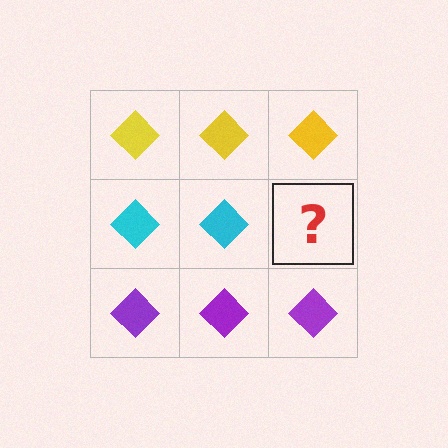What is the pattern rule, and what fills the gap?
The rule is that each row has a consistent color. The gap should be filled with a cyan diamond.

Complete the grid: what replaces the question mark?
The question mark should be replaced with a cyan diamond.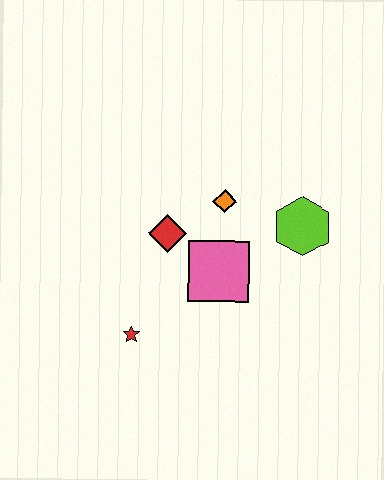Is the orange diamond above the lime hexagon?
Yes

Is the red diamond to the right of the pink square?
No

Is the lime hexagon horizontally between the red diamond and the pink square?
No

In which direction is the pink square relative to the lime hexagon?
The pink square is to the left of the lime hexagon.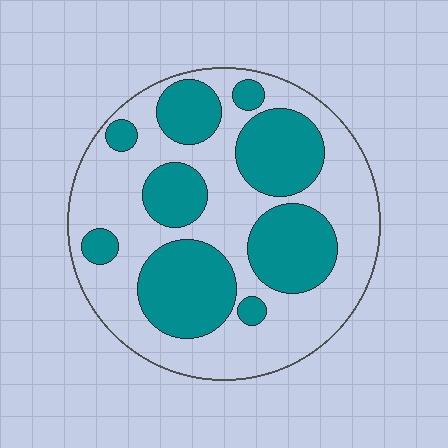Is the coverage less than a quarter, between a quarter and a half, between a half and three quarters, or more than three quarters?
Between a quarter and a half.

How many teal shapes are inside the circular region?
9.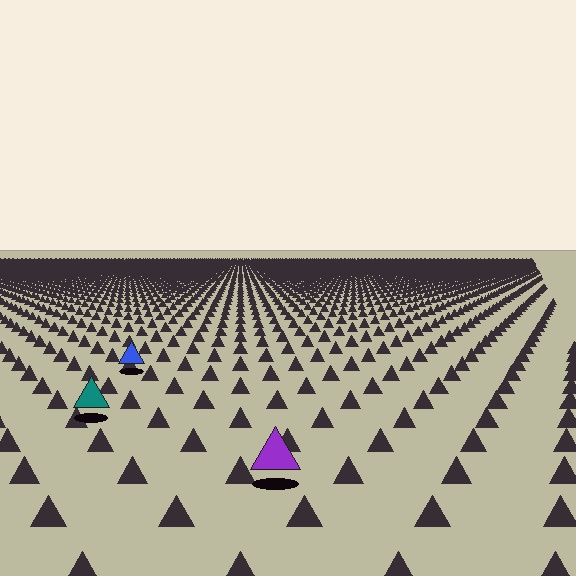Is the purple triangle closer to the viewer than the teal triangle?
Yes. The purple triangle is closer — you can tell from the texture gradient: the ground texture is coarser near it.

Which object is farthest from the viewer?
The blue triangle is farthest from the viewer. It appears smaller and the ground texture around it is denser.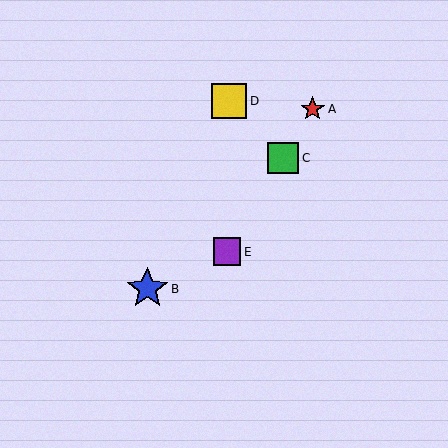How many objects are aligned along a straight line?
3 objects (A, C, E) are aligned along a straight line.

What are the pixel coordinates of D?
Object D is at (229, 101).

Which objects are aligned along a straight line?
Objects A, C, E are aligned along a straight line.